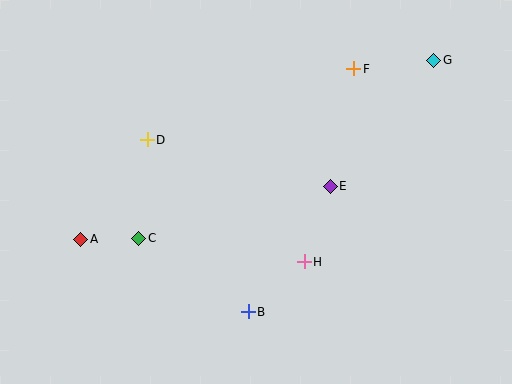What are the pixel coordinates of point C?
Point C is at (139, 238).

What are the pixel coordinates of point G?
Point G is at (434, 60).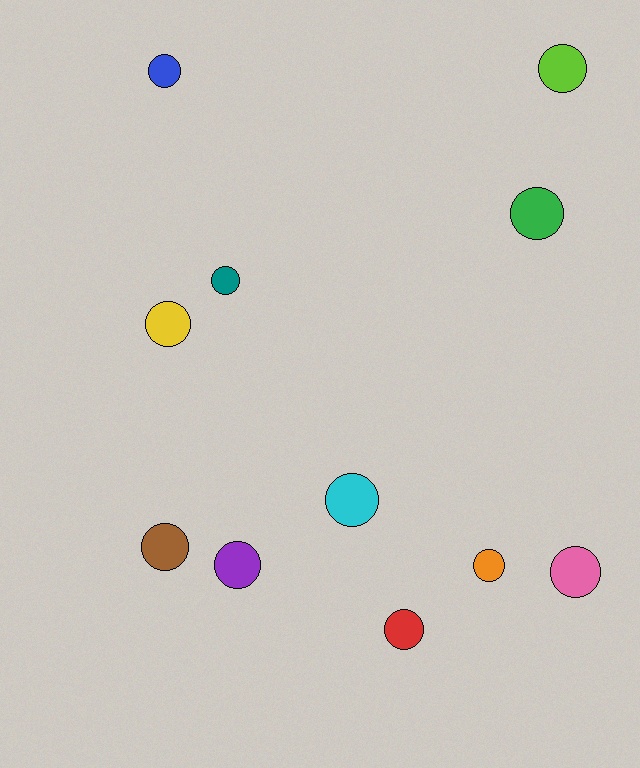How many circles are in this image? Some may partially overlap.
There are 11 circles.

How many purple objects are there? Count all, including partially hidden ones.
There is 1 purple object.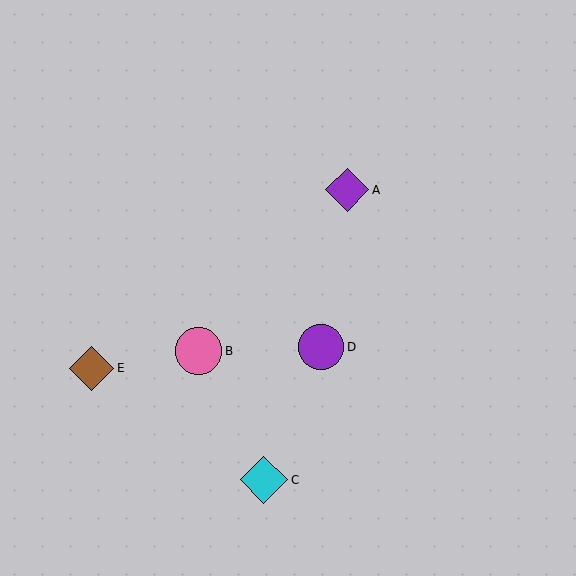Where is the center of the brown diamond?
The center of the brown diamond is at (91, 368).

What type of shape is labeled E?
Shape E is a brown diamond.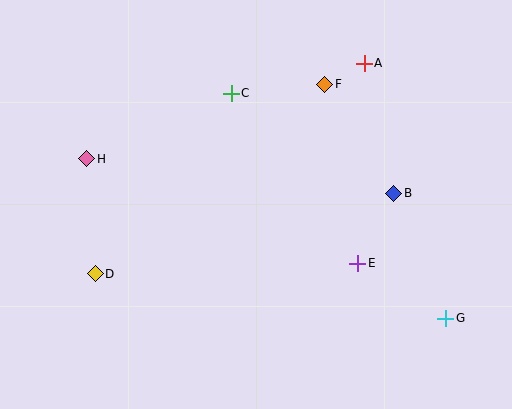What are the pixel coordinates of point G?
Point G is at (446, 318).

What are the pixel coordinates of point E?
Point E is at (357, 263).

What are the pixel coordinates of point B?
Point B is at (394, 193).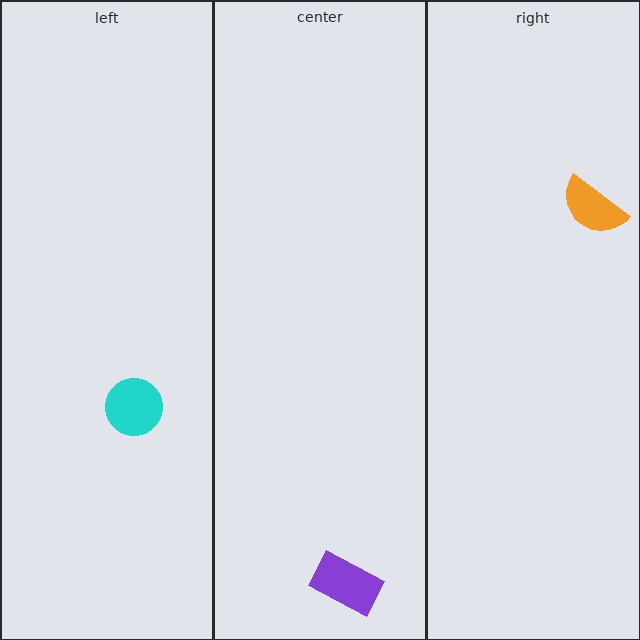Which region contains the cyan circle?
The left region.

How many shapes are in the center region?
1.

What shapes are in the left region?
The cyan circle.